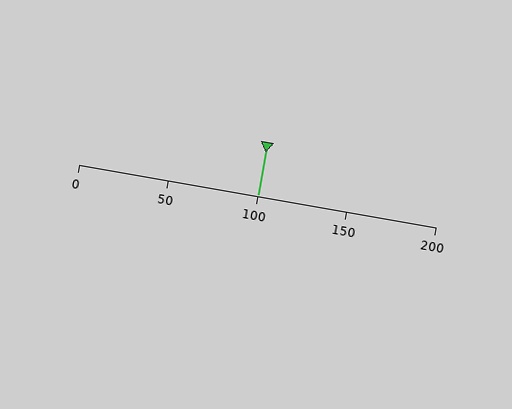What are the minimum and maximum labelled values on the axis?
The axis runs from 0 to 200.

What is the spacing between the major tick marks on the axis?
The major ticks are spaced 50 apart.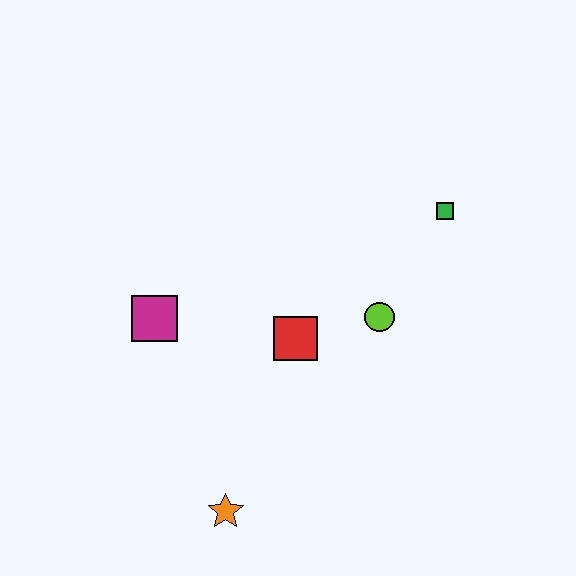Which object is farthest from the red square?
The green square is farthest from the red square.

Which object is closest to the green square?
The lime circle is closest to the green square.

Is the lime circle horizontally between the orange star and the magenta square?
No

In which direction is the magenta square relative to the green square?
The magenta square is to the left of the green square.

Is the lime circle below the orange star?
No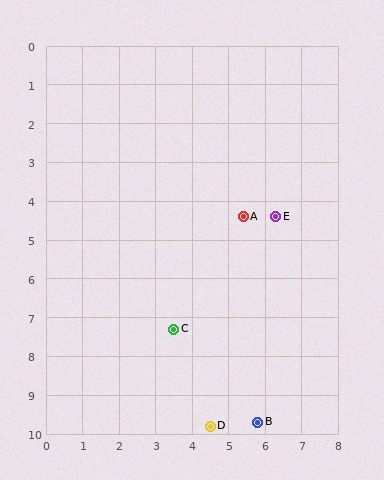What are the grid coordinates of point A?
Point A is at approximately (5.4, 4.4).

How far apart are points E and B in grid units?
Points E and B are about 5.3 grid units apart.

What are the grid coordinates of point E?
Point E is at approximately (6.3, 4.4).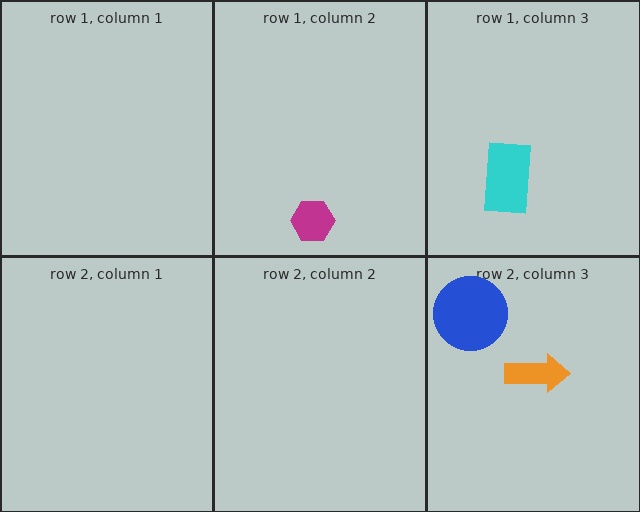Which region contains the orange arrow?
The row 2, column 3 region.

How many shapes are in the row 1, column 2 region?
1.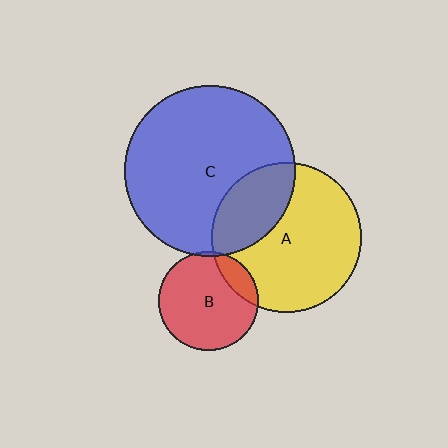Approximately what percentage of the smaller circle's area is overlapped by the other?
Approximately 30%.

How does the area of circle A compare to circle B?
Approximately 2.3 times.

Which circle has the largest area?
Circle C (blue).